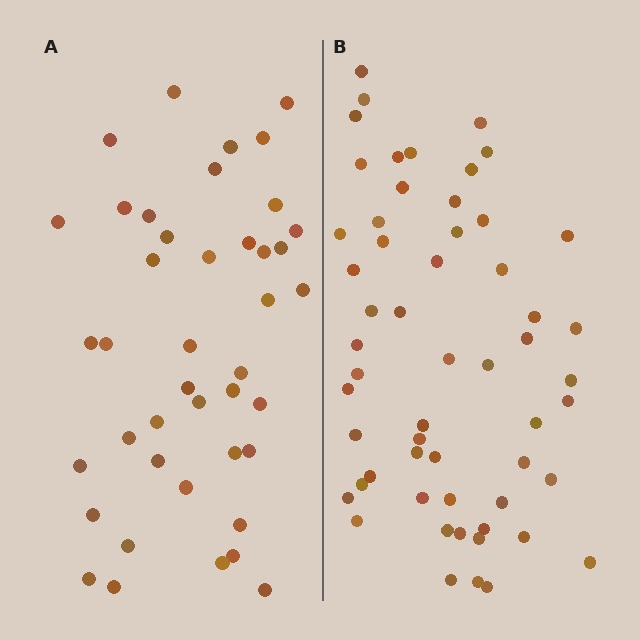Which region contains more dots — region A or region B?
Region B (the right region) has more dots.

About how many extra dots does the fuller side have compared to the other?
Region B has approximately 15 more dots than region A.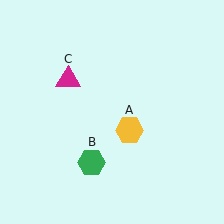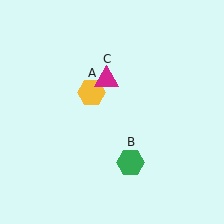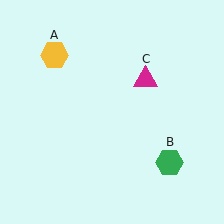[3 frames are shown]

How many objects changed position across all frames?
3 objects changed position: yellow hexagon (object A), green hexagon (object B), magenta triangle (object C).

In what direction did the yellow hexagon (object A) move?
The yellow hexagon (object A) moved up and to the left.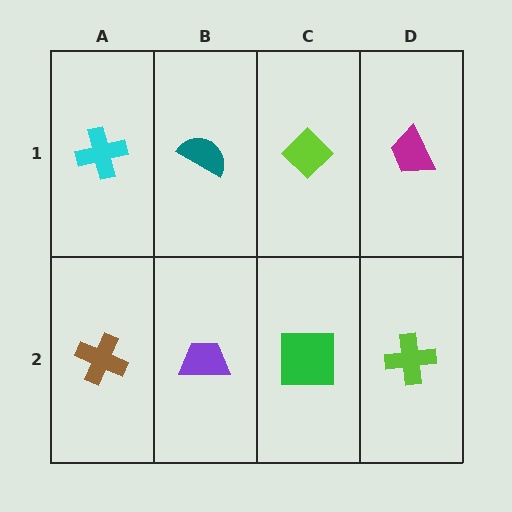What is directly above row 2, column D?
A magenta trapezoid.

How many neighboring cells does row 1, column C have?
3.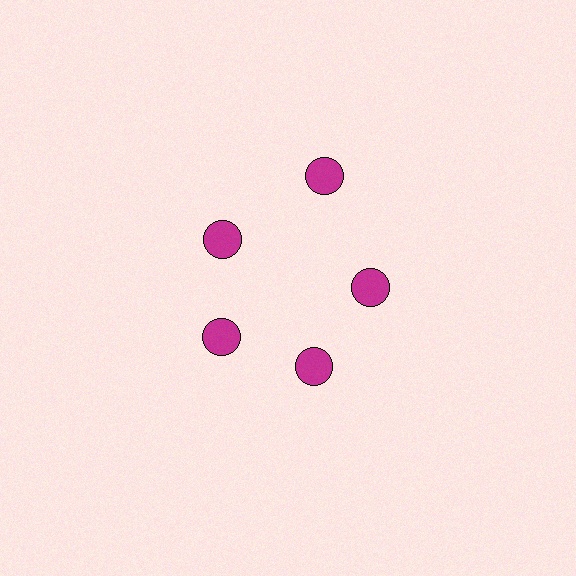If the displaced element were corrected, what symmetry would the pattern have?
It would have 5-fold rotational symmetry — the pattern would map onto itself every 72 degrees.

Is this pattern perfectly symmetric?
No. The 5 magenta circles are arranged in a ring, but one element near the 1 o'clock position is pushed outward from the center, breaking the 5-fold rotational symmetry.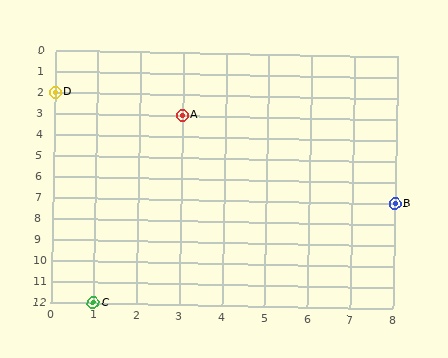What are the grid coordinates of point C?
Point C is at grid coordinates (1, 12).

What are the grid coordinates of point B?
Point B is at grid coordinates (8, 7).